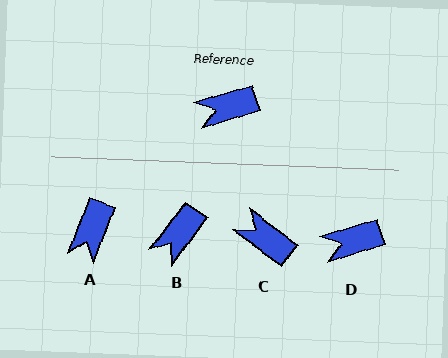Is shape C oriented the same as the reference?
No, it is off by about 54 degrees.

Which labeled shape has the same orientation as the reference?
D.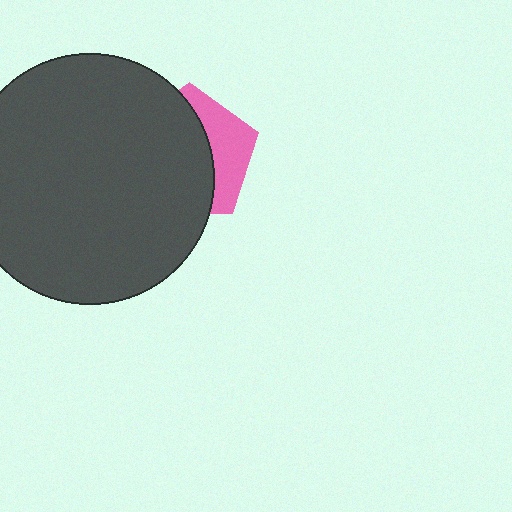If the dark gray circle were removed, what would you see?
You would see the complete pink pentagon.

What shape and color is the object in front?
The object in front is a dark gray circle.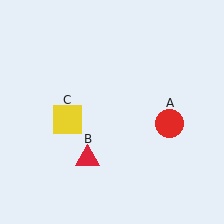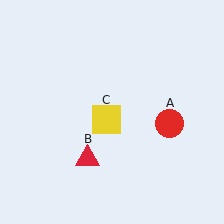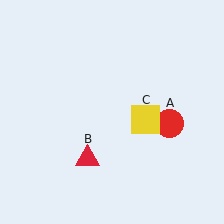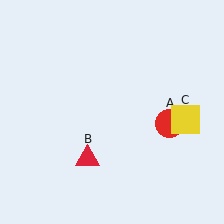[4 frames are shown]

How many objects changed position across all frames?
1 object changed position: yellow square (object C).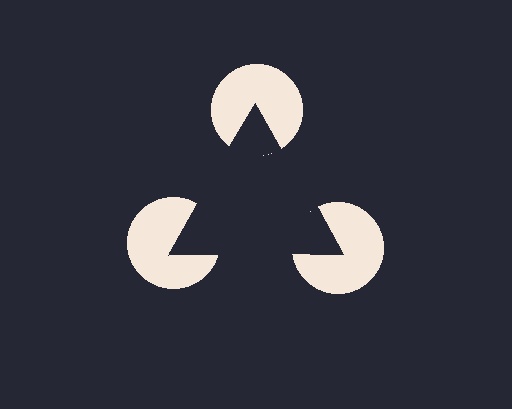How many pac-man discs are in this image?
There are 3 — one at each vertex of the illusory triangle.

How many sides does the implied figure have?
3 sides.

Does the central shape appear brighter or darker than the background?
It typically appears slightly darker than the background, even though no actual brightness change is drawn.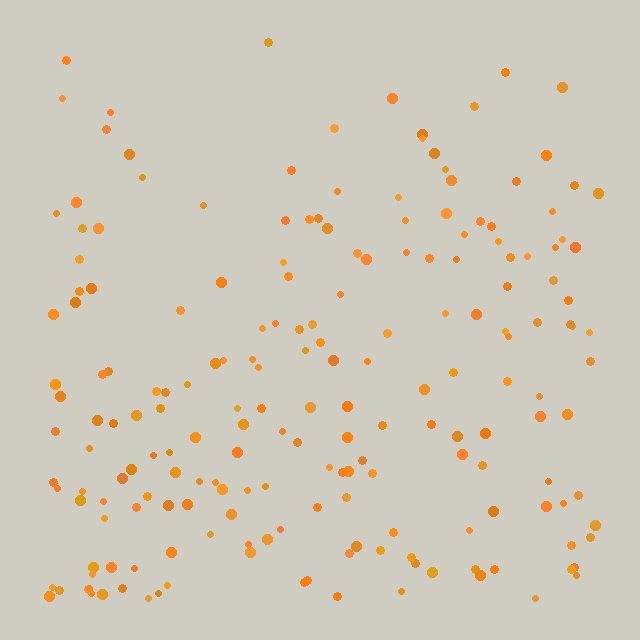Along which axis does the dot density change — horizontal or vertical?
Vertical.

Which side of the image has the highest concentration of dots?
The bottom.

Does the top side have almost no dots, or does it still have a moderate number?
Still a moderate number, just noticeably fewer than the bottom.